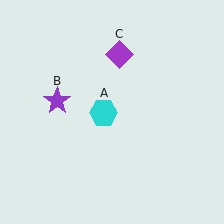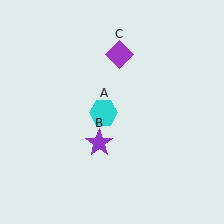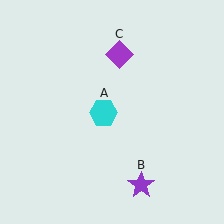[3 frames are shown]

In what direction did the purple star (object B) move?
The purple star (object B) moved down and to the right.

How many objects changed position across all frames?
1 object changed position: purple star (object B).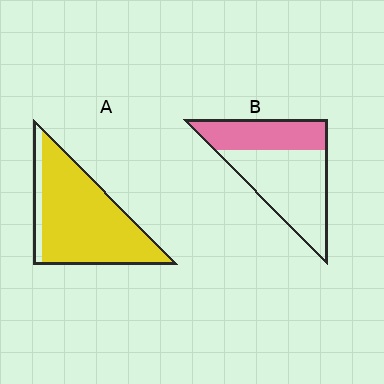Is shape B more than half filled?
No.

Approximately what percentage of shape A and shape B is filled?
A is approximately 90% and B is approximately 40%.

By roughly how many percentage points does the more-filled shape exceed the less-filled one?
By roughly 50 percentage points (A over B).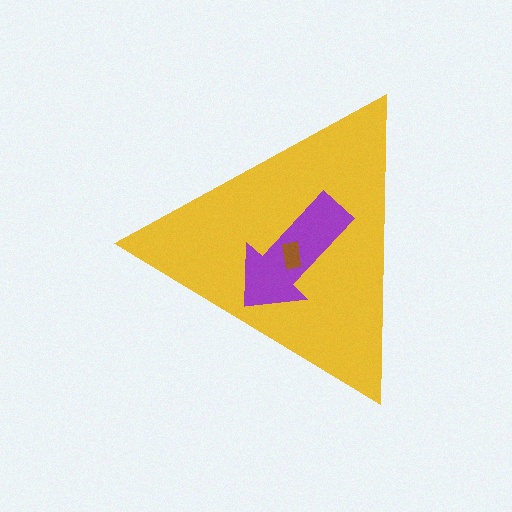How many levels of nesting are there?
3.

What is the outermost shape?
The yellow triangle.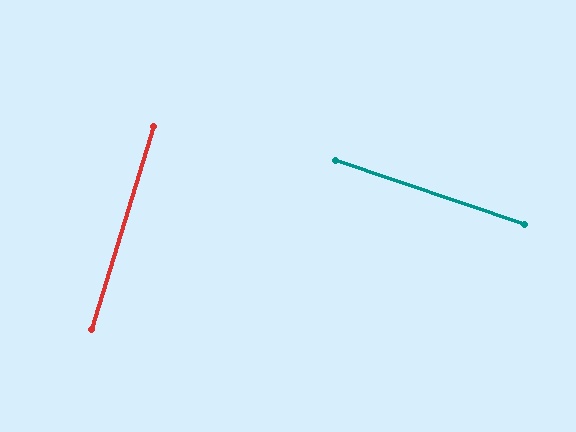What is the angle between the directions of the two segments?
Approximately 88 degrees.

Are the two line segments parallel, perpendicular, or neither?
Perpendicular — they meet at approximately 88°.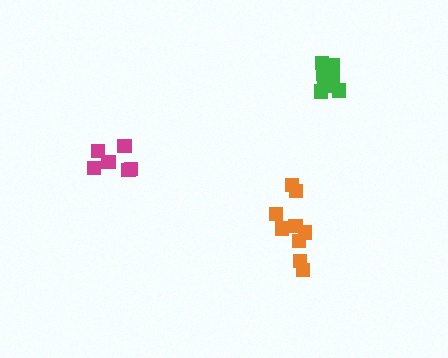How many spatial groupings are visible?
There are 3 spatial groupings.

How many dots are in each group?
Group 1: 7 dots, Group 2: 11 dots, Group 3: 9 dots (27 total).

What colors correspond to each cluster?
The clusters are colored: magenta, green, orange.